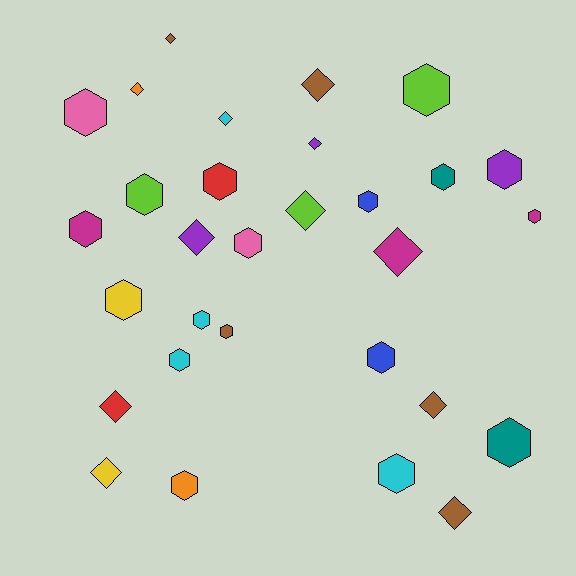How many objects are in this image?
There are 30 objects.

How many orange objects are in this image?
There are 2 orange objects.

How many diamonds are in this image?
There are 12 diamonds.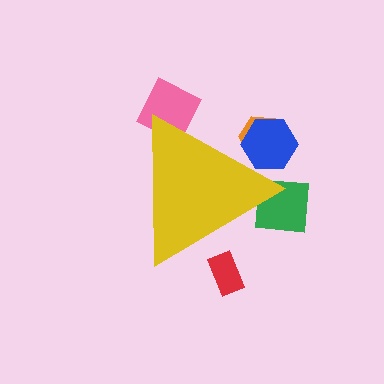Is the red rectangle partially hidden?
Yes, the red rectangle is partially hidden behind the yellow triangle.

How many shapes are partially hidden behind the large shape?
5 shapes are partially hidden.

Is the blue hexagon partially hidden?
Yes, the blue hexagon is partially hidden behind the yellow triangle.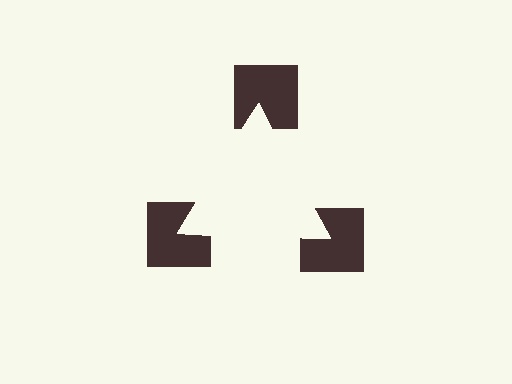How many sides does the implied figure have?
3 sides.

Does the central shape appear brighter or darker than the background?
It typically appears slightly brighter than the background, even though no actual brightness change is drawn.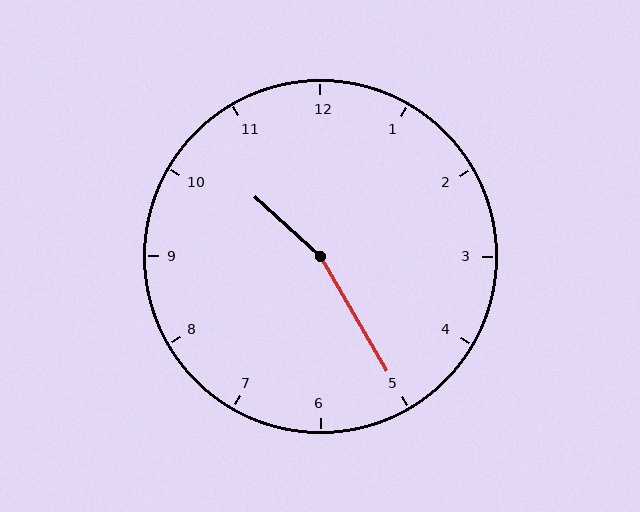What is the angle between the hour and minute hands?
Approximately 162 degrees.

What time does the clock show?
10:25.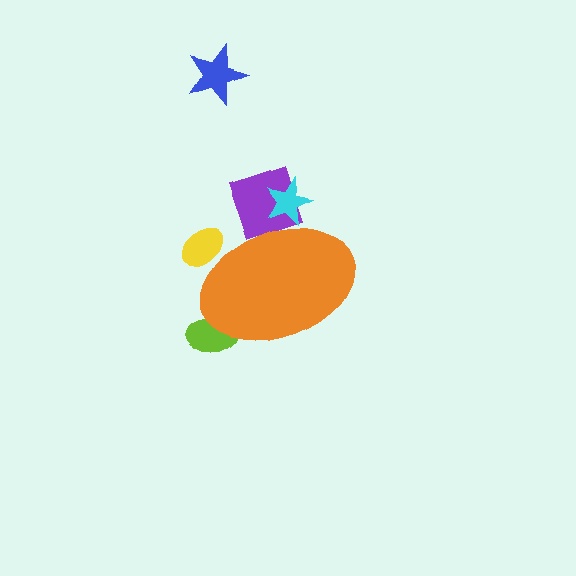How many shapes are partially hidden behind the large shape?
4 shapes are partially hidden.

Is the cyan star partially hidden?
Yes, the cyan star is partially hidden behind the orange ellipse.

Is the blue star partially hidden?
No, the blue star is fully visible.